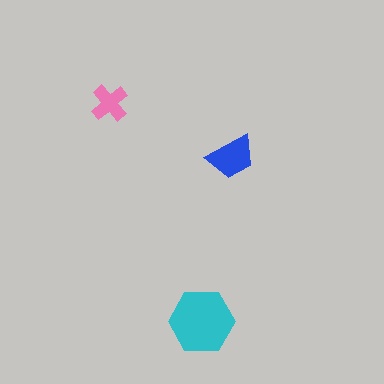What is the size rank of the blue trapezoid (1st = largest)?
2nd.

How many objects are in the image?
There are 3 objects in the image.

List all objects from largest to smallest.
The cyan hexagon, the blue trapezoid, the pink cross.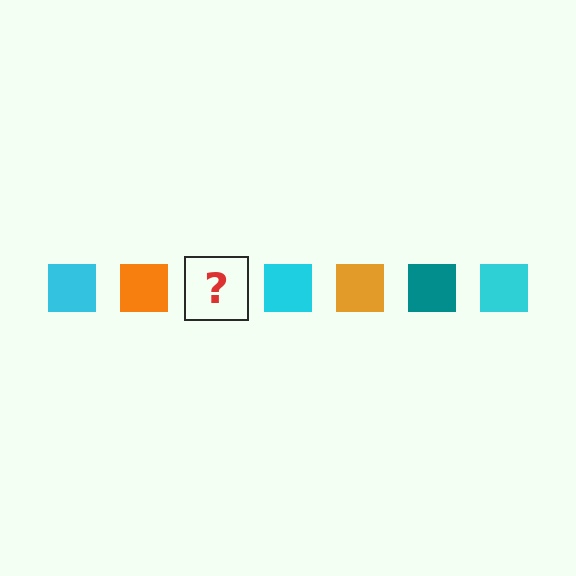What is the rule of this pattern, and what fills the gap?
The rule is that the pattern cycles through cyan, orange, teal squares. The gap should be filled with a teal square.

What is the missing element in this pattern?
The missing element is a teal square.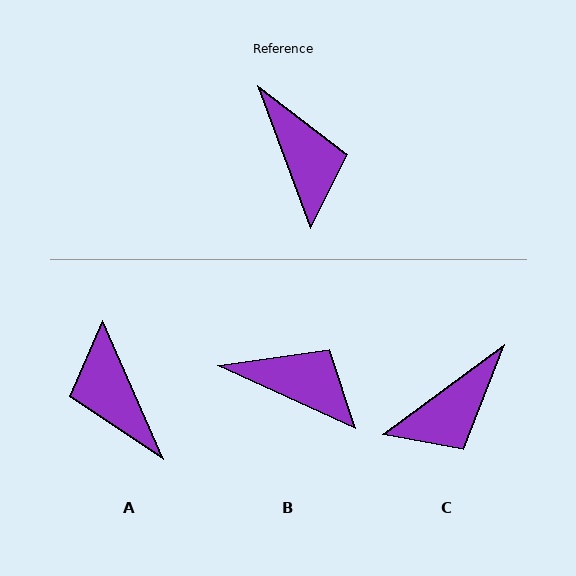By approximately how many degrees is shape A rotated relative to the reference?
Approximately 176 degrees clockwise.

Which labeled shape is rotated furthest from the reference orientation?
A, about 176 degrees away.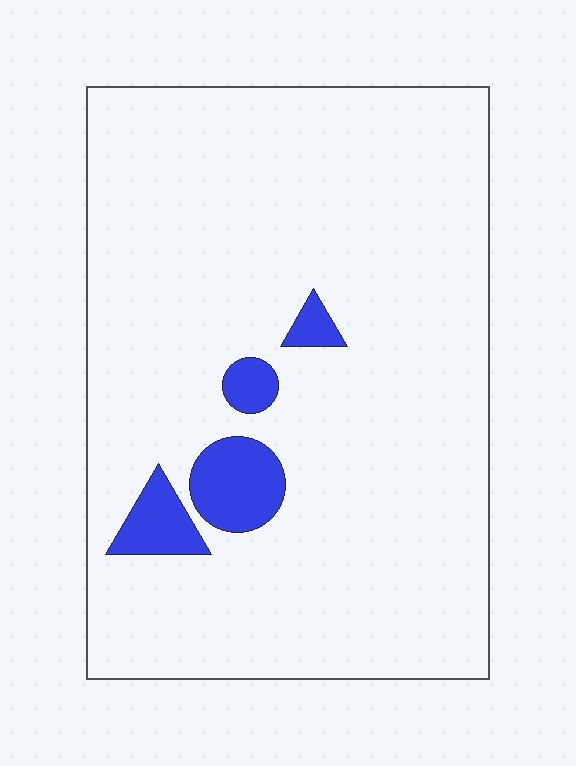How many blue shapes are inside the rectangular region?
4.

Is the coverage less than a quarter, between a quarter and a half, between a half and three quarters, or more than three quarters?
Less than a quarter.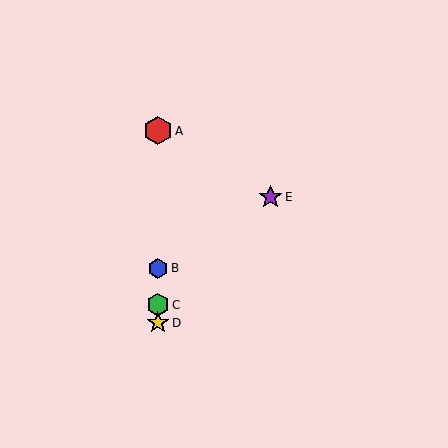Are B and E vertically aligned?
No, B is at x≈158 and E is at x≈271.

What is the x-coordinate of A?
Object A is at x≈158.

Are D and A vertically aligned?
Yes, both are at x≈158.